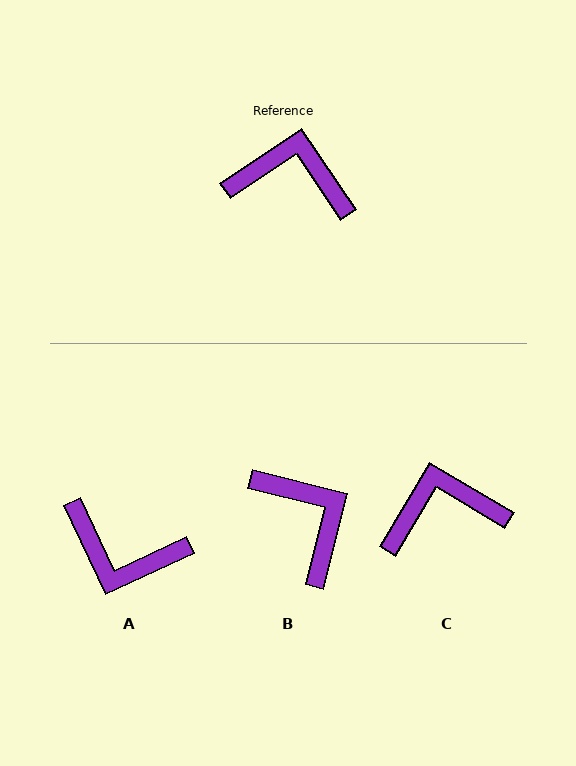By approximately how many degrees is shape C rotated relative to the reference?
Approximately 25 degrees counter-clockwise.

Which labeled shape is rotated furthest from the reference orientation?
A, about 171 degrees away.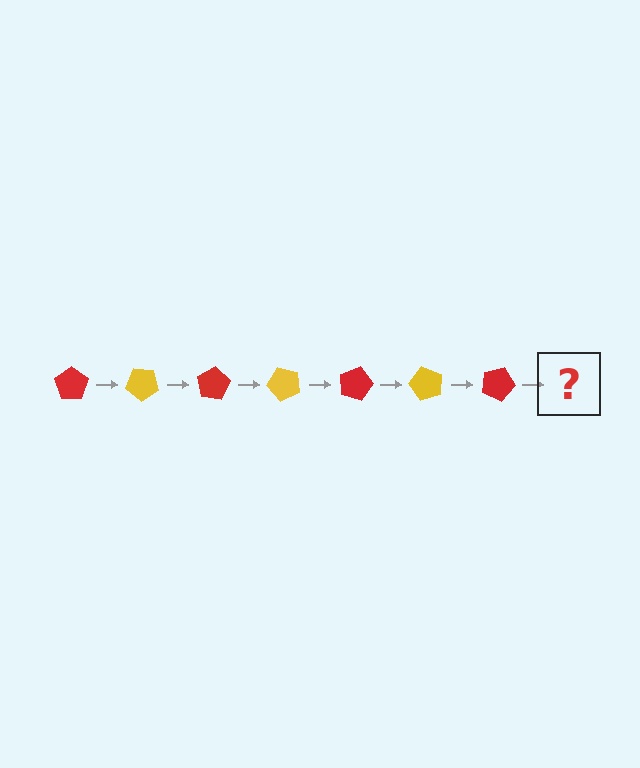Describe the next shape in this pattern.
It should be a yellow pentagon, rotated 280 degrees from the start.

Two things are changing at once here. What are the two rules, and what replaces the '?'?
The two rules are that it rotates 40 degrees each step and the color cycles through red and yellow. The '?' should be a yellow pentagon, rotated 280 degrees from the start.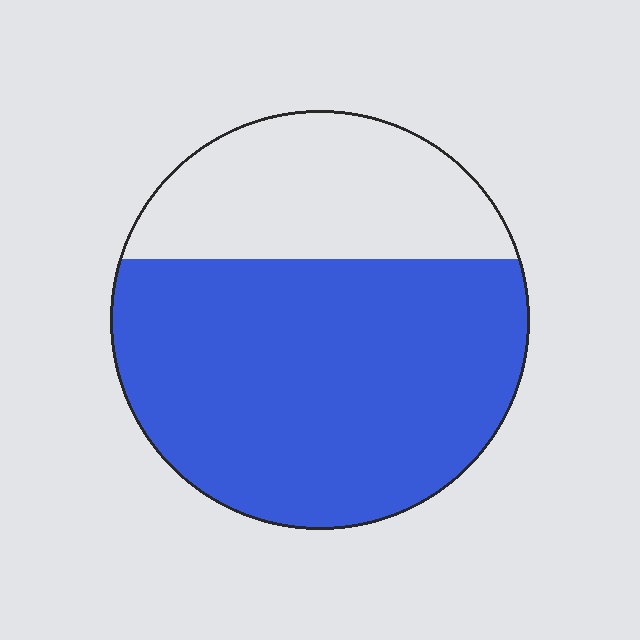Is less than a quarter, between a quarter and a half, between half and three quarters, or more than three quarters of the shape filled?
Between half and three quarters.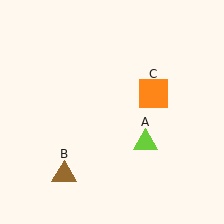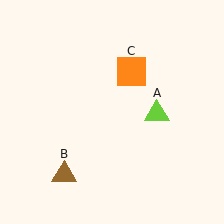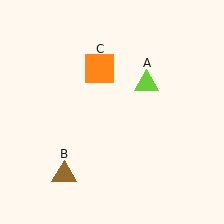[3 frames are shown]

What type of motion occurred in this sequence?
The lime triangle (object A), orange square (object C) rotated counterclockwise around the center of the scene.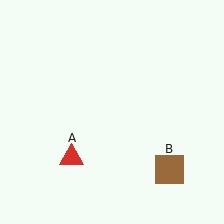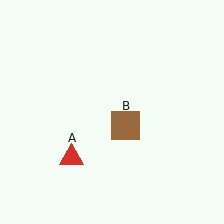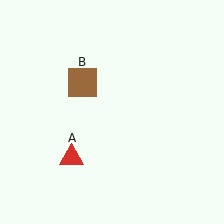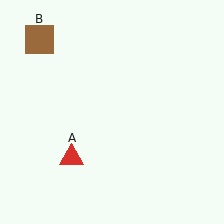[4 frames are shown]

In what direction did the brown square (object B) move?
The brown square (object B) moved up and to the left.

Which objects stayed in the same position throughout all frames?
Red triangle (object A) remained stationary.